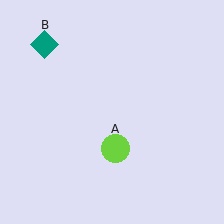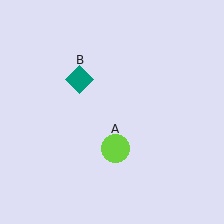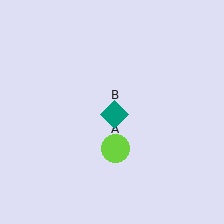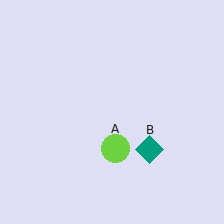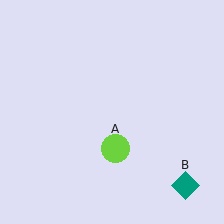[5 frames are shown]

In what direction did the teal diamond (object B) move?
The teal diamond (object B) moved down and to the right.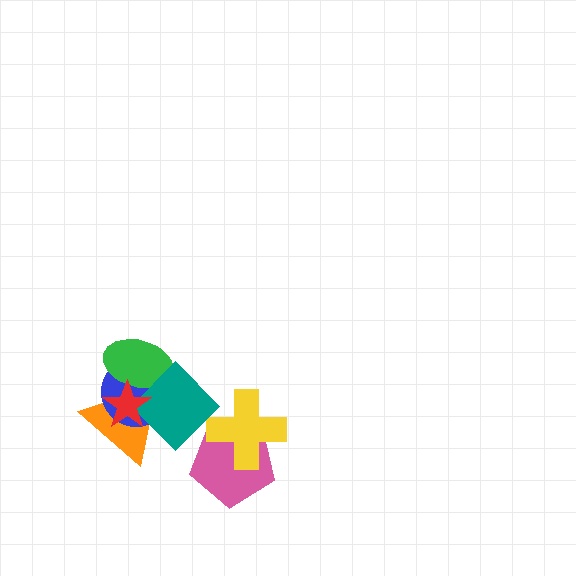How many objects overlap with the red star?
4 objects overlap with the red star.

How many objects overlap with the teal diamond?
5 objects overlap with the teal diamond.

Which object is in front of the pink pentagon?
The yellow cross is in front of the pink pentagon.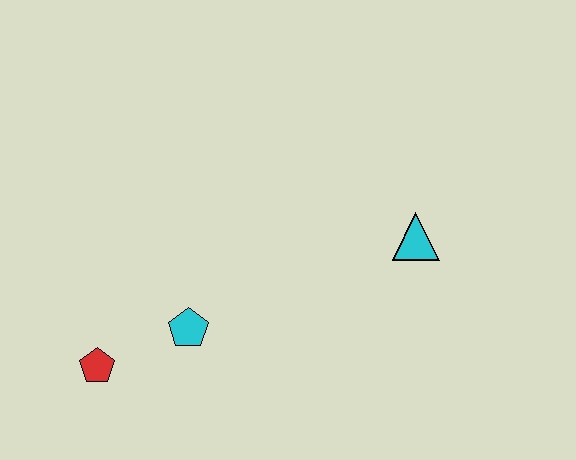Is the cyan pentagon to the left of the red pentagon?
No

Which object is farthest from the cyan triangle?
The red pentagon is farthest from the cyan triangle.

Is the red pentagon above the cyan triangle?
No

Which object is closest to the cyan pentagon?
The red pentagon is closest to the cyan pentagon.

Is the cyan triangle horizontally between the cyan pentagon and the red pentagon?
No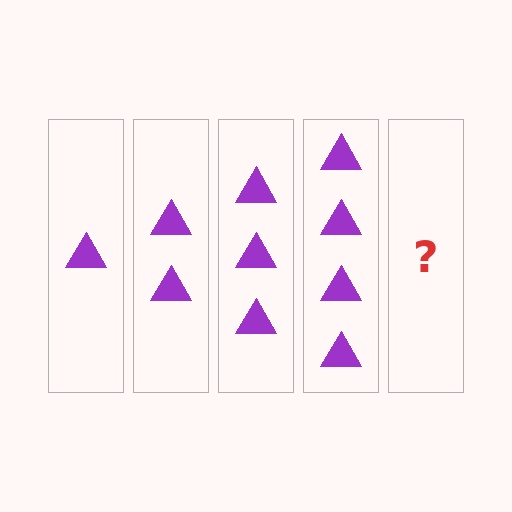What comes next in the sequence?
The next element should be 5 triangles.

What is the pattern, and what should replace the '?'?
The pattern is that each step adds one more triangle. The '?' should be 5 triangles.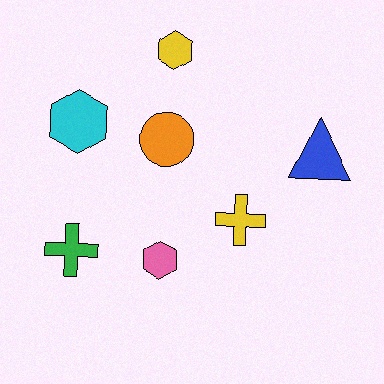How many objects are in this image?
There are 7 objects.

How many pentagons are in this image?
There are no pentagons.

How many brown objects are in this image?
There are no brown objects.